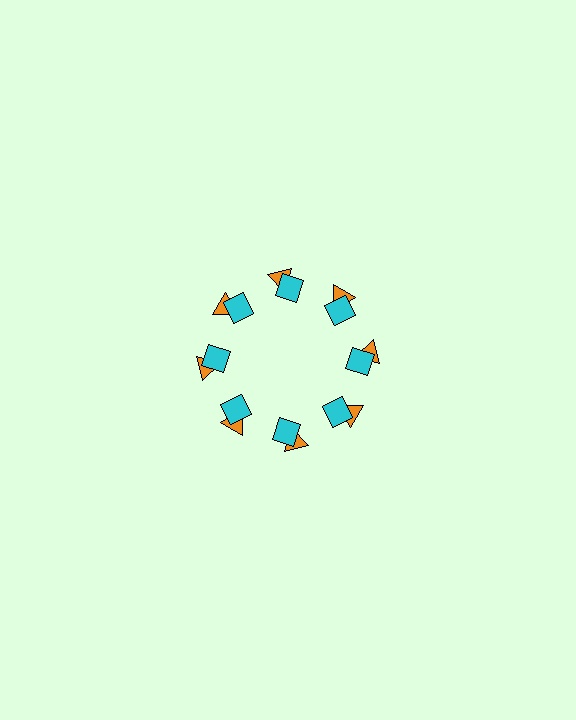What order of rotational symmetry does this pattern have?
This pattern has 8-fold rotational symmetry.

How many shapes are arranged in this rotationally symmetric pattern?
There are 16 shapes, arranged in 8 groups of 2.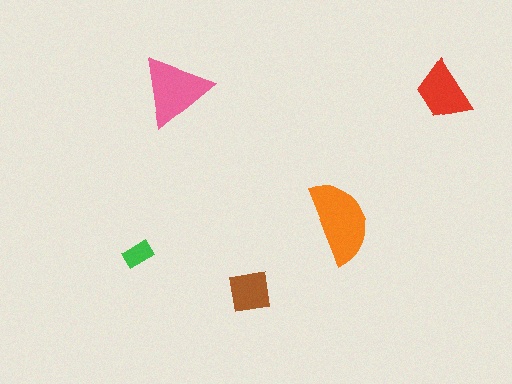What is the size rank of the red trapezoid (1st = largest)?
3rd.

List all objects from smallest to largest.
The green rectangle, the brown square, the red trapezoid, the pink triangle, the orange semicircle.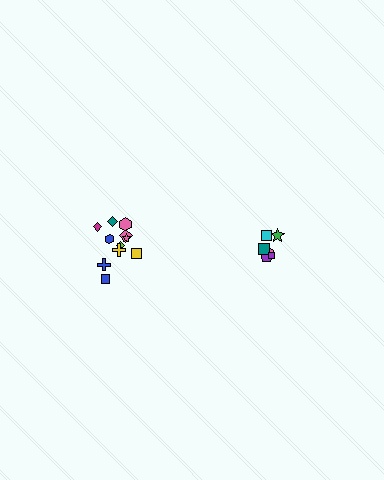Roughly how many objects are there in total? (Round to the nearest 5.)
Roughly 20 objects in total.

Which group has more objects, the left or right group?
The left group.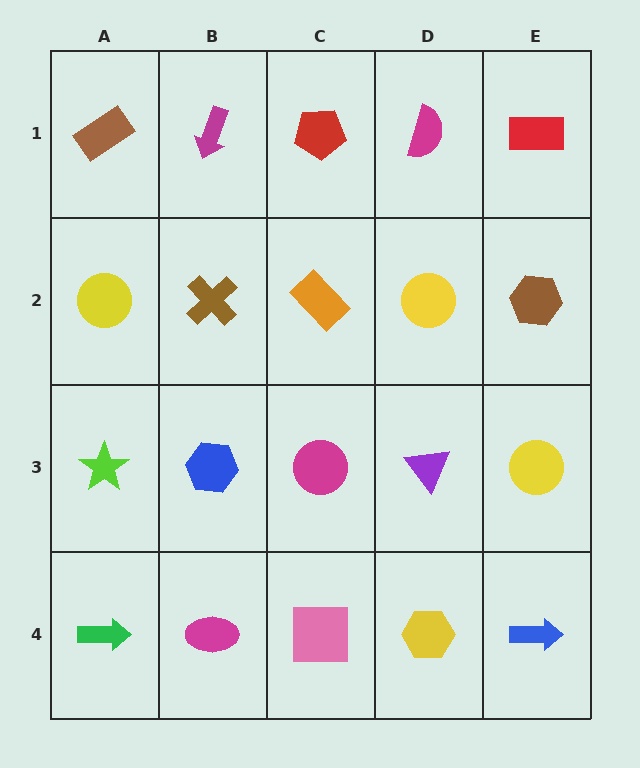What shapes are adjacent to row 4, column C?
A magenta circle (row 3, column C), a magenta ellipse (row 4, column B), a yellow hexagon (row 4, column D).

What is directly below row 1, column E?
A brown hexagon.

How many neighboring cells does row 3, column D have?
4.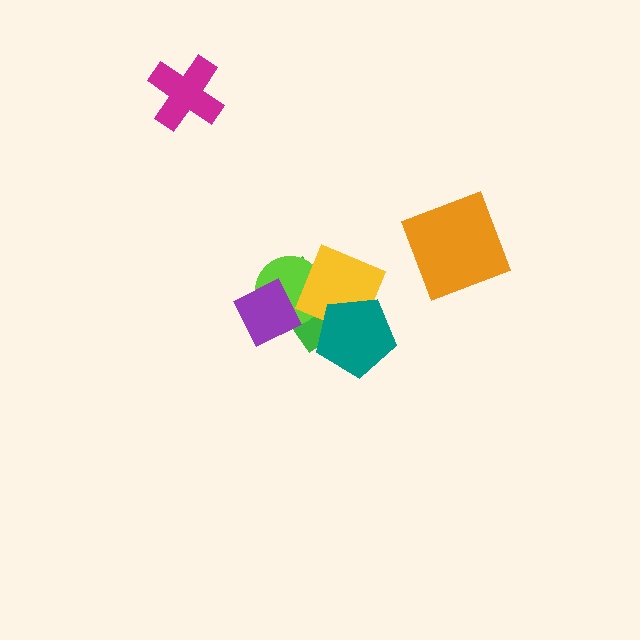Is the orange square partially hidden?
No, no other shape covers it.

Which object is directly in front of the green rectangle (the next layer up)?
The lime circle is directly in front of the green rectangle.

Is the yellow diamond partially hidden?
Yes, it is partially covered by another shape.